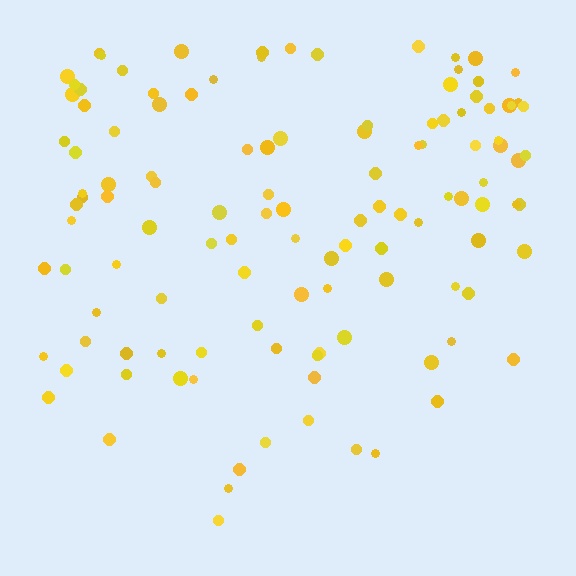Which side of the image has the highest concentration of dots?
The top.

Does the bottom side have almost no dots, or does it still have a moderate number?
Still a moderate number, just noticeably fewer than the top.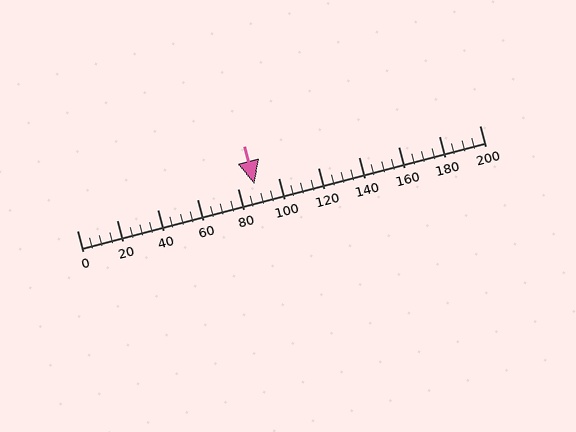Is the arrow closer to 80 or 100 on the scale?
The arrow is closer to 80.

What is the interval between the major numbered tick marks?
The major tick marks are spaced 20 units apart.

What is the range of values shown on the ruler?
The ruler shows values from 0 to 200.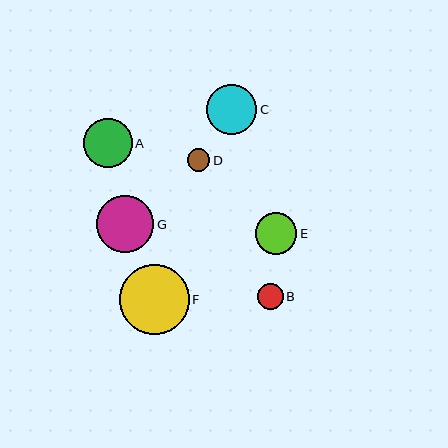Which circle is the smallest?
Circle D is the smallest with a size of approximately 23 pixels.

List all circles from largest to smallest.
From largest to smallest: F, G, C, A, E, B, D.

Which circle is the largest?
Circle F is the largest with a size of approximately 70 pixels.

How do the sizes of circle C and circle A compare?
Circle C and circle A are approximately the same size.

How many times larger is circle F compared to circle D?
Circle F is approximately 3.1 times the size of circle D.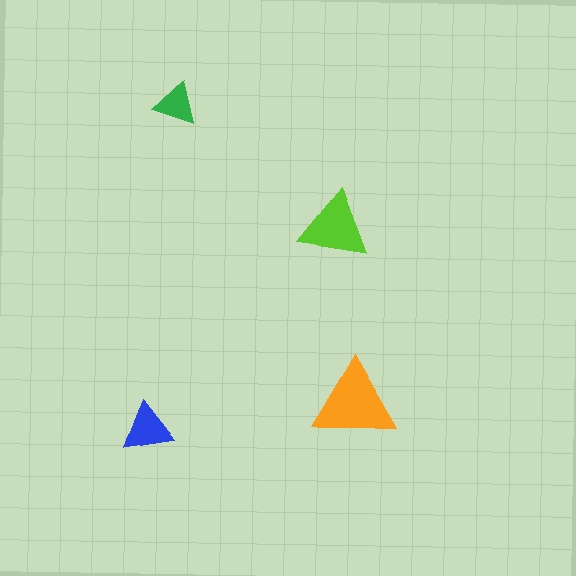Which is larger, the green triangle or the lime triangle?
The lime one.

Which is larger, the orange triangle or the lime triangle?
The orange one.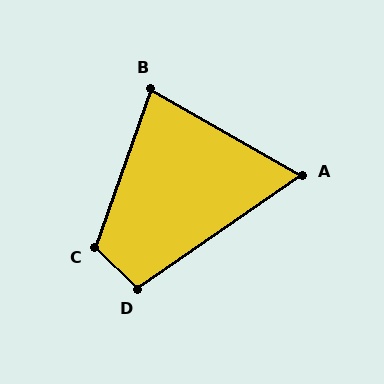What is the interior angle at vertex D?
Approximately 101 degrees (obtuse).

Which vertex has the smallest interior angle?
A, at approximately 64 degrees.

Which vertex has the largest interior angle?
C, at approximately 116 degrees.